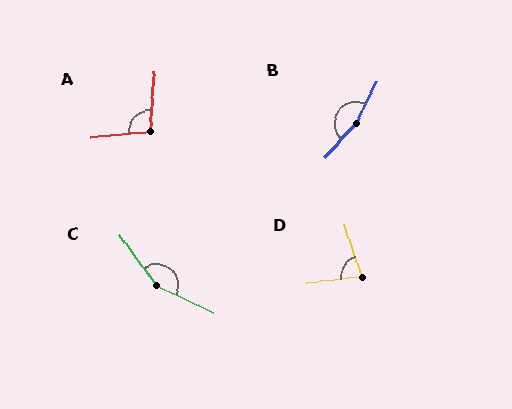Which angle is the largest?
B, at approximately 166 degrees.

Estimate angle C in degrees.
Approximately 150 degrees.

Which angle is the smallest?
D, at approximately 78 degrees.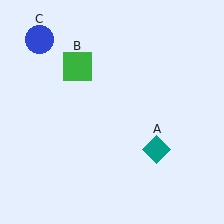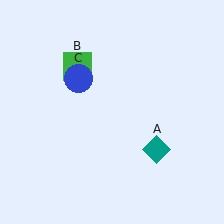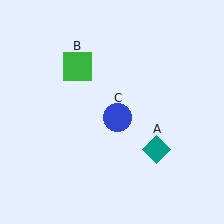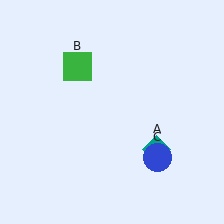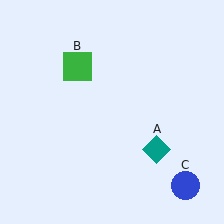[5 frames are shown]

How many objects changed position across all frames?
1 object changed position: blue circle (object C).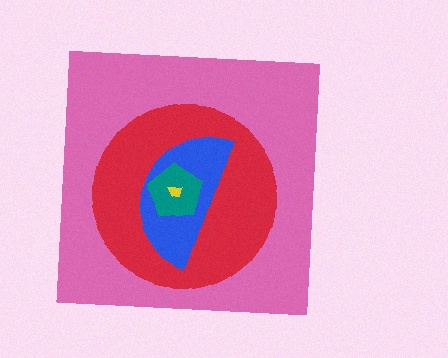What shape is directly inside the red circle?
The blue semicircle.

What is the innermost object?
The yellow trapezoid.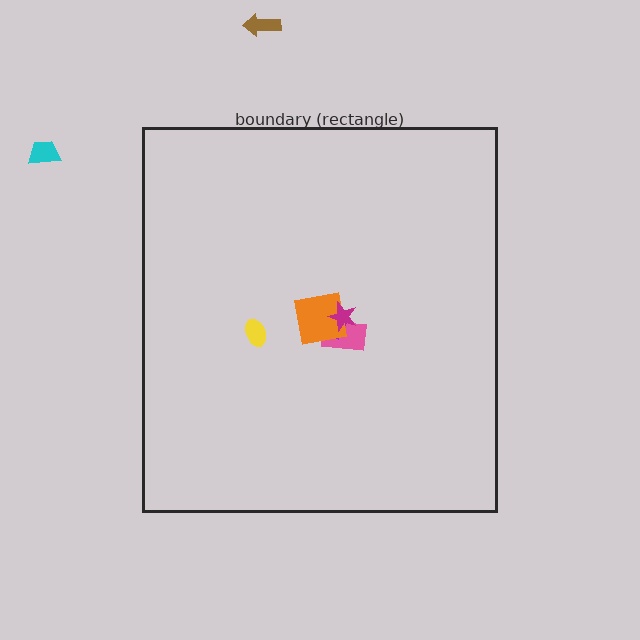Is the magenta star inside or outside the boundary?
Inside.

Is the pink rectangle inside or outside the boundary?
Inside.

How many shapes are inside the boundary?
5 inside, 2 outside.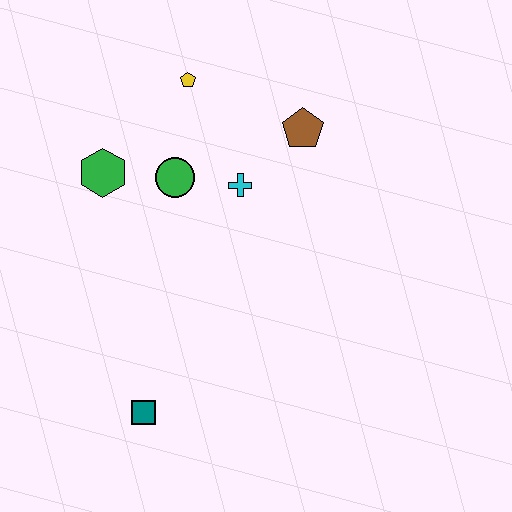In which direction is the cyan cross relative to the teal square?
The cyan cross is above the teal square.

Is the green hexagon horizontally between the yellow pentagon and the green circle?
No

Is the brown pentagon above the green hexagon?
Yes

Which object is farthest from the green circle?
The teal square is farthest from the green circle.